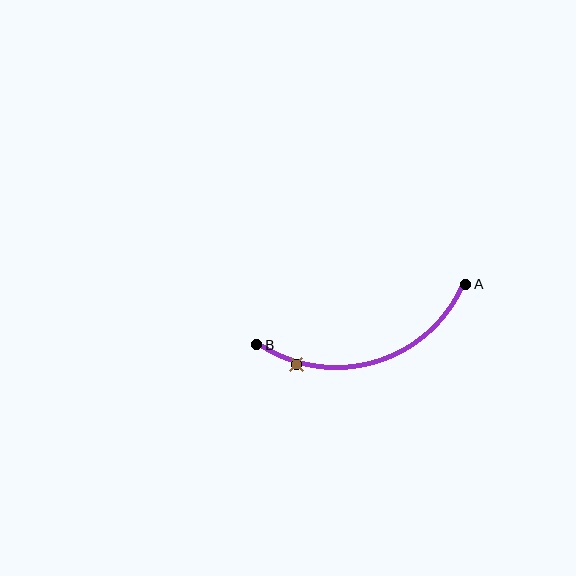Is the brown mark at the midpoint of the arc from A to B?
No. The brown mark lies on the arc but is closer to endpoint B. The arc midpoint would be at the point on the curve equidistant along the arc from both A and B.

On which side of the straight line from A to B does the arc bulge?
The arc bulges below the straight line connecting A and B.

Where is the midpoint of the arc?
The arc midpoint is the point on the curve farthest from the straight line joining A and B. It sits below that line.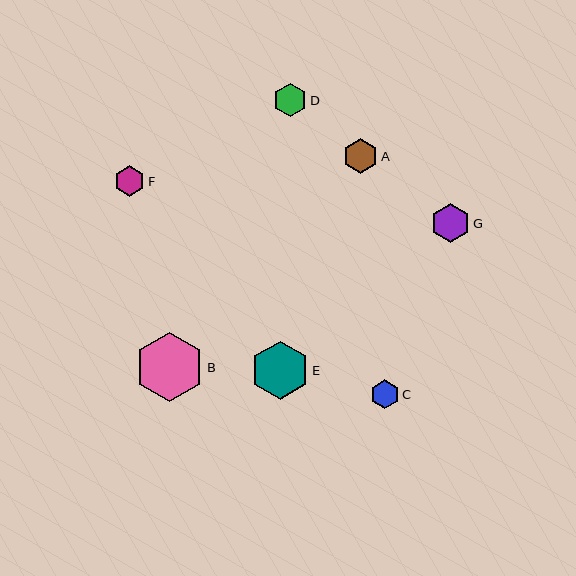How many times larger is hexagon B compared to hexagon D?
Hexagon B is approximately 2.1 times the size of hexagon D.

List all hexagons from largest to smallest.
From largest to smallest: B, E, G, A, D, F, C.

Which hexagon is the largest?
Hexagon B is the largest with a size of approximately 69 pixels.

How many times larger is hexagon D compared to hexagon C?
Hexagon D is approximately 1.2 times the size of hexagon C.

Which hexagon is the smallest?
Hexagon C is the smallest with a size of approximately 29 pixels.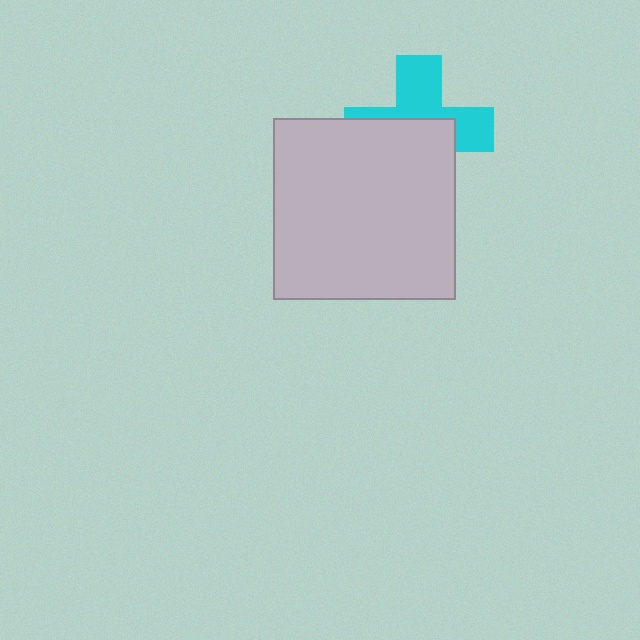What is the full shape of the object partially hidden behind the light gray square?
The partially hidden object is a cyan cross.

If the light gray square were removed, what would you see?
You would see the complete cyan cross.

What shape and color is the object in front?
The object in front is a light gray square.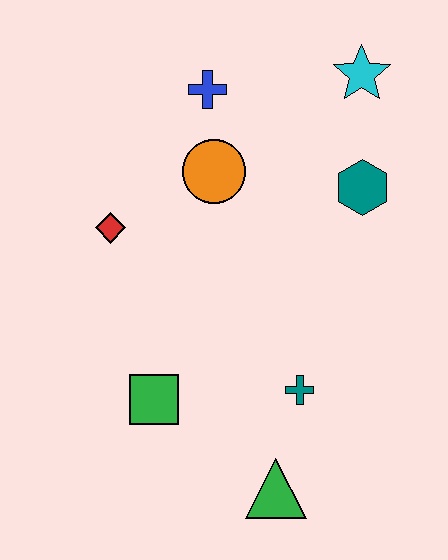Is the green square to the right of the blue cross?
No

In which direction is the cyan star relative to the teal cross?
The cyan star is above the teal cross.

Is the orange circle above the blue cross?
No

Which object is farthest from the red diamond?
The green triangle is farthest from the red diamond.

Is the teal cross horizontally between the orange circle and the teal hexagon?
Yes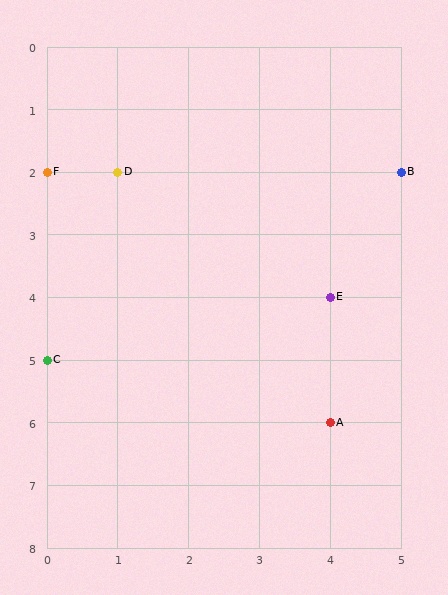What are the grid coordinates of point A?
Point A is at grid coordinates (4, 6).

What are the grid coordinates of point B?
Point B is at grid coordinates (5, 2).